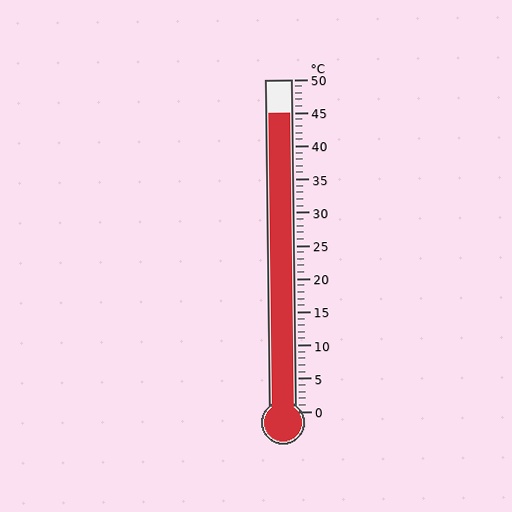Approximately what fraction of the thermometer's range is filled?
The thermometer is filled to approximately 90% of its range.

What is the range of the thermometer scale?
The thermometer scale ranges from 0°C to 50°C.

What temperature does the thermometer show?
The thermometer shows approximately 45°C.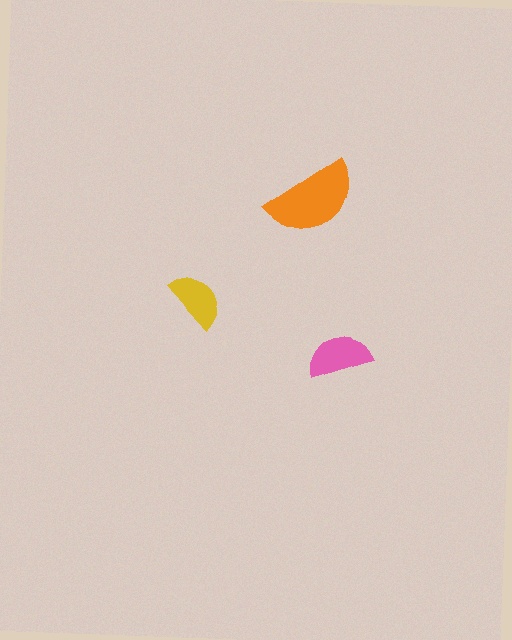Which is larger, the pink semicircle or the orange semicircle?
The orange one.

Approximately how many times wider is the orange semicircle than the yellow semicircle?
About 1.5 times wider.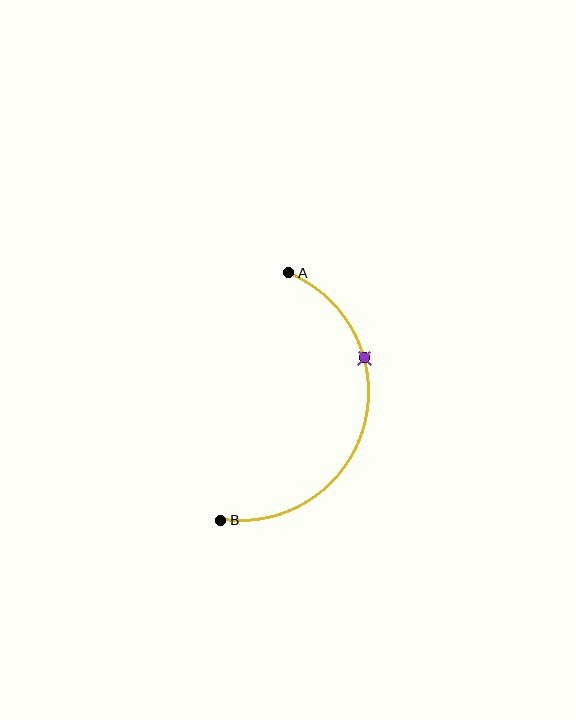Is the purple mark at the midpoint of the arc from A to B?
No. The purple mark lies on the arc but is closer to endpoint A. The arc midpoint would be at the point on the curve equidistant along the arc from both A and B.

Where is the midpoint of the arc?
The arc midpoint is the point on the curve farthest from the straight line joining A and B. It sits to the right of that line.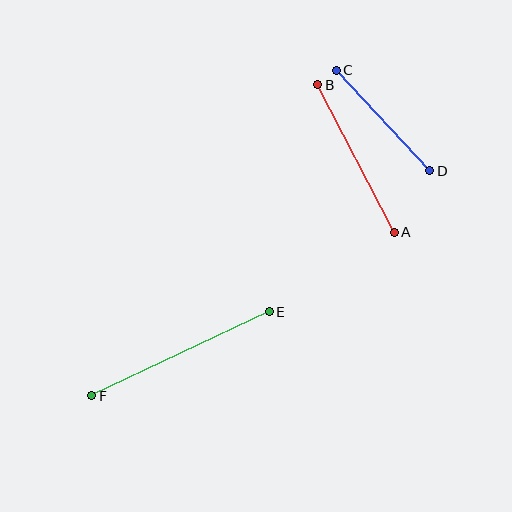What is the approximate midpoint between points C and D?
The midpoint is at approximately (383, 121) pixels.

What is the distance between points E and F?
The distance is approximately 196 pixels.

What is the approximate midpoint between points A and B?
The midpoint is at approximately (356, 159) pixels.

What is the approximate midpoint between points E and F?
The midpoint is at approximately (180, 354) pixels.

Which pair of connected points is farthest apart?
Points E and F are farthest apart.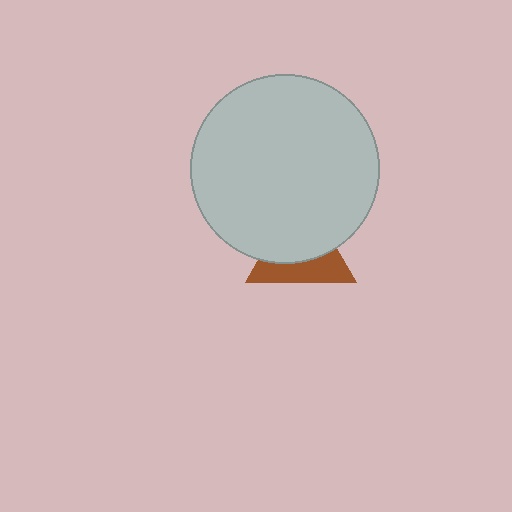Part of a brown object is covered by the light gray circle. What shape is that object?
It is a triangle.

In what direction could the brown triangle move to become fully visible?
The brown triangle could move down. That would shift it out from behind the light gray circle entirely.